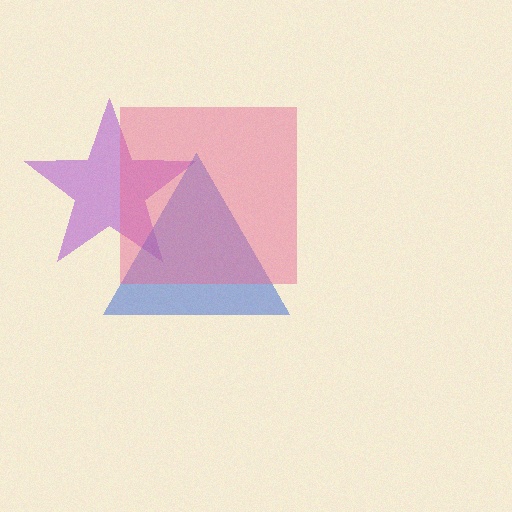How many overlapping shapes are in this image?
There are 3 overlapping shapes in the image.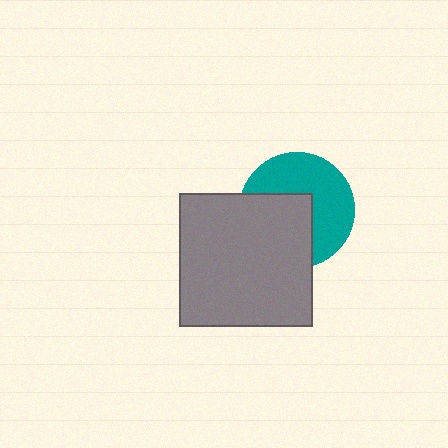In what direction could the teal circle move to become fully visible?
The teal circle could move toward the upper-right. That would shift it out from behind the gray square entirely.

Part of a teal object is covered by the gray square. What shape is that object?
It is a circle.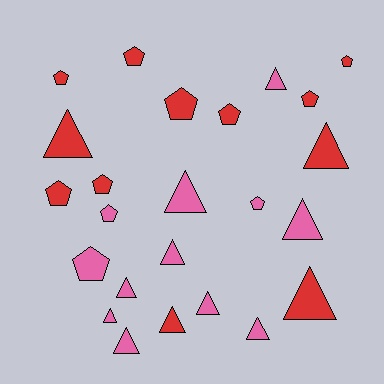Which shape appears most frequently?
Triangle, with 13 objects.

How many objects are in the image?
There are 24 objects.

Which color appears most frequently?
Pink, with 12 objects.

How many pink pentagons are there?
There are 3 pink pentagons.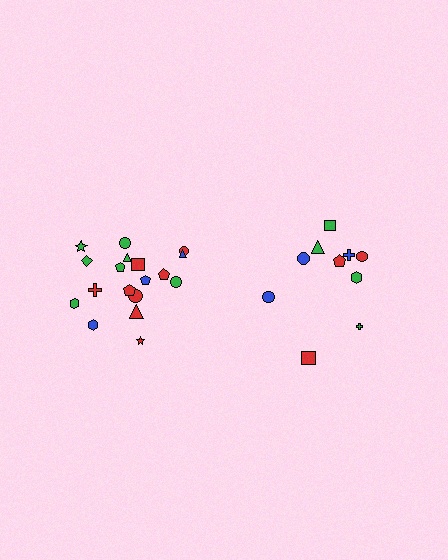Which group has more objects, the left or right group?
The left group.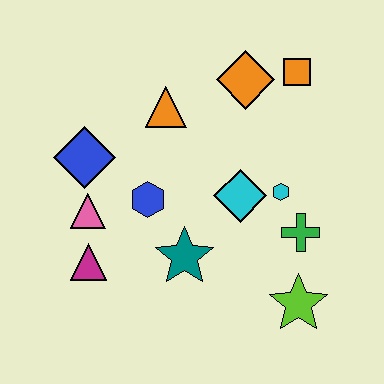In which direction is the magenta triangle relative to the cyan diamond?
The magenta triangle is to the left of the cyan diamond.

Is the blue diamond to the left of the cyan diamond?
Yes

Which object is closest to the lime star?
The green cross is closest to the lime star.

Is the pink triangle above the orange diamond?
No